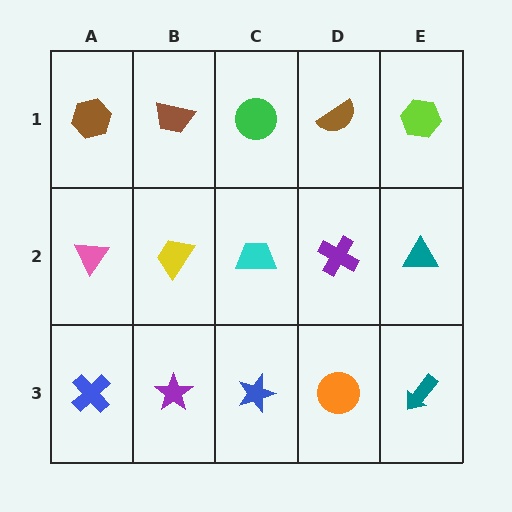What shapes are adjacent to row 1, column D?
A purple cross (row 2, column D), a green circle (row 1, column C), a lime hexagon (row 1, column E).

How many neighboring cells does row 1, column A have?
2.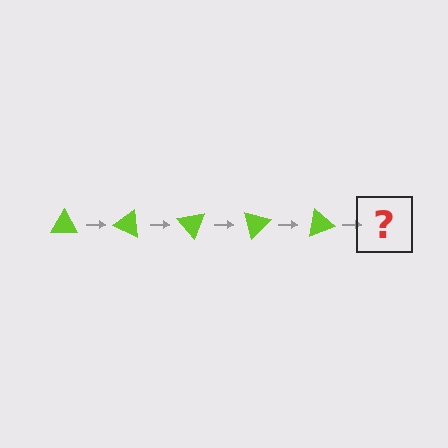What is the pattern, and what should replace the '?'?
The pattern is that the triangle rotates 25 degrees each step. The '?' should be a lime triangle rotated 125 degrees.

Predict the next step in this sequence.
The next step is a lime triangle rotated 125 degrees.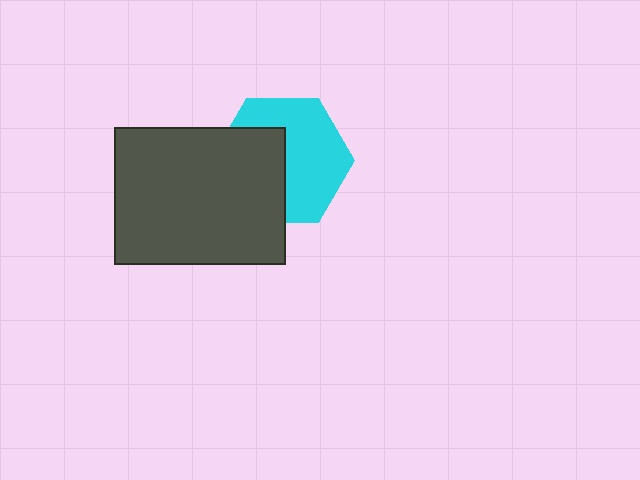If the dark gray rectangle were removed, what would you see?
You would see the complete cyan hexagon.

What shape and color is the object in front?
The object in front is a dark gray rectangle.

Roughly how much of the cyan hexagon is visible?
About half of it is visible (roughly 58%).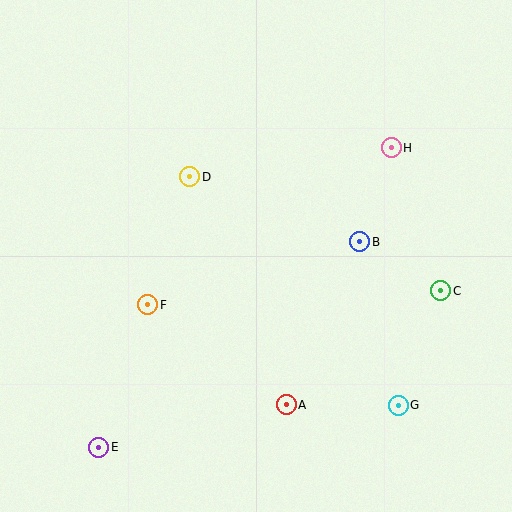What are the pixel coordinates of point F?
Point F is at (148, 305).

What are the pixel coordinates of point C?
Point C is at (441, 291).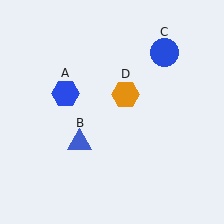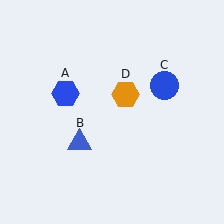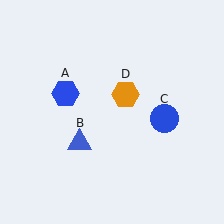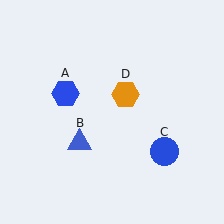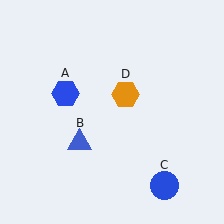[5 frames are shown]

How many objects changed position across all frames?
1 object changed position: blue circle (object C).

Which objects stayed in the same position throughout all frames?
Blue hexagon (object A) and blue triangle (object B) and orange hexagon (object D) remained stationary.